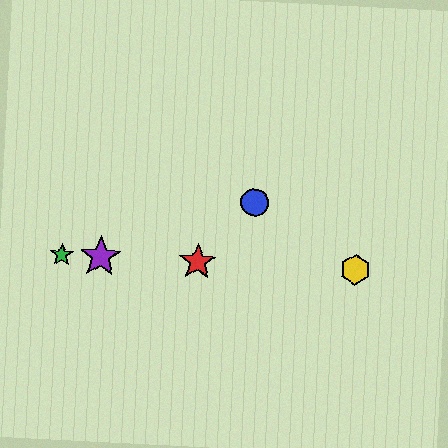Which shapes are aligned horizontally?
The red star, the green star, the yellow hexagon, the purple star are aligned horizontally.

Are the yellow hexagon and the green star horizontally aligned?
Yes, both are at y≈270.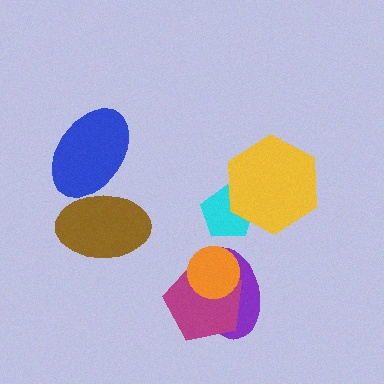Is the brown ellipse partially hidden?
Yes, it is partially covered by another shape.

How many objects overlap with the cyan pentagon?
1 object overlaps with the cyan pentagon.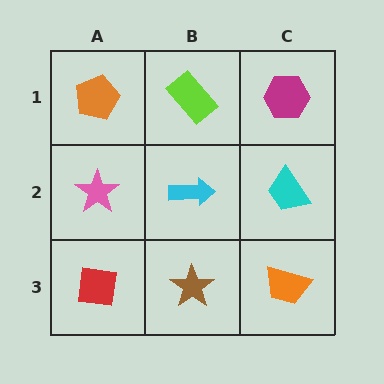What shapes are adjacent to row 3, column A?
A pink star (row 2, column A), a brown star (row 3, column B).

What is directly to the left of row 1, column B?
An orange pentagon.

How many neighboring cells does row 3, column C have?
2.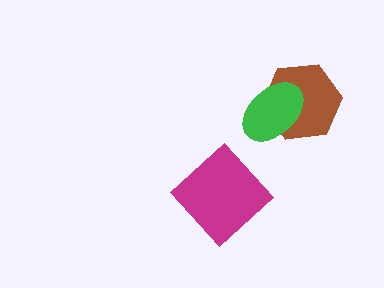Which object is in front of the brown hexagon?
The green ellipse is in front of the brown hexagon.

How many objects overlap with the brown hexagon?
1 object overlaps with the brown hexagon.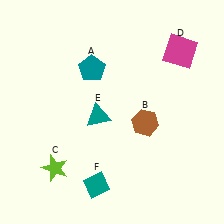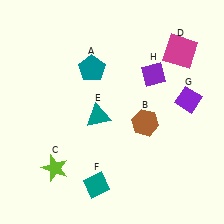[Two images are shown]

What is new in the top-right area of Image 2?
A purple diamond (G) was added in the top-right area of Image 2.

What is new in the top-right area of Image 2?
A purple diamond (H) was added in the top-right area of Image 2.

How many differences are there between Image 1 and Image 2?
There are 2 differences between the two images.